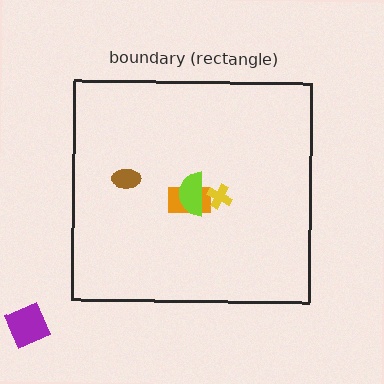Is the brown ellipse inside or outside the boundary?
Inside.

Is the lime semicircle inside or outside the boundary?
Inside.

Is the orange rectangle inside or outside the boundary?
Inside.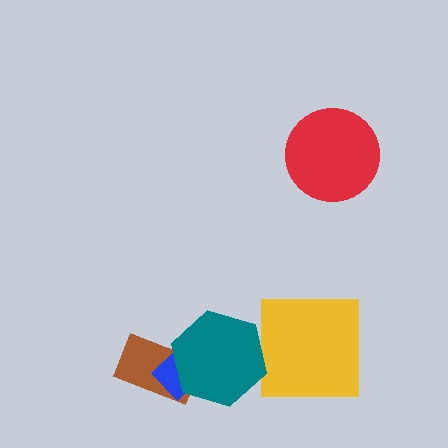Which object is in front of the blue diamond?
The teal hexagon is in front of the blue diamond.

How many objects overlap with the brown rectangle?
2 objects overlap with the brown rectangle.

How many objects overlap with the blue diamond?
2 objects overlap with the blue diamond.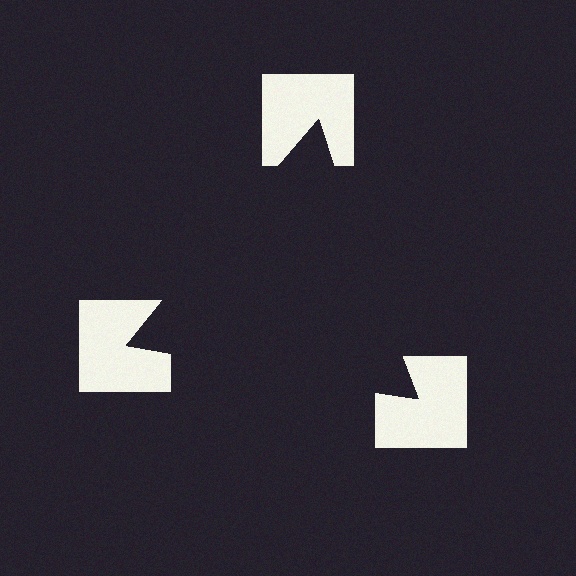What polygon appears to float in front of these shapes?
An illusory triangle — its edges are inferred from the aligned wedge cuts in the notched squares, not physically drawn.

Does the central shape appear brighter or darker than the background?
It typically appears slightly darker than the background, even though no actual brightness change is drawn.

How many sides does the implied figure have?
3 sides.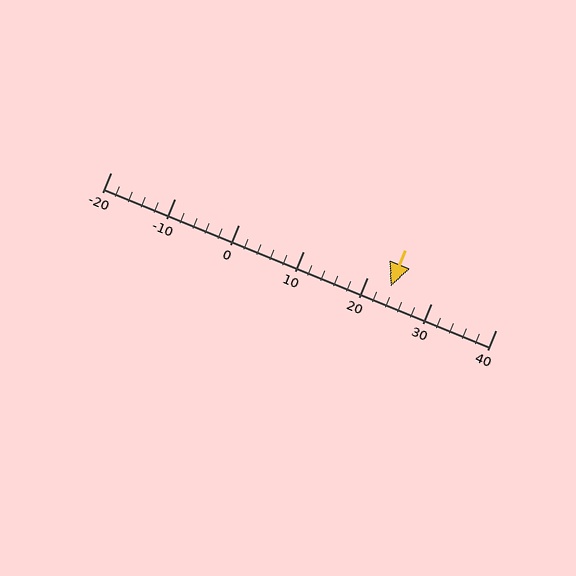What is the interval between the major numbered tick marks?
The major tick marks are spaced 10 units apart.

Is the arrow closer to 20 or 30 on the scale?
The arrow is closer to 20.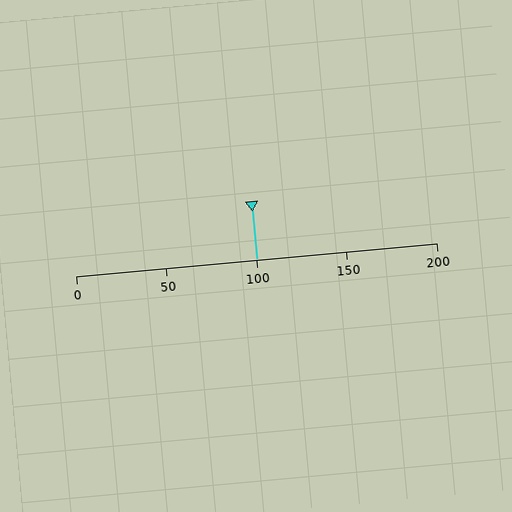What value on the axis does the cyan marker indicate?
The marker indicates approximately 100.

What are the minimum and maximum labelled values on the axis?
The axis runs from 0 to 200.